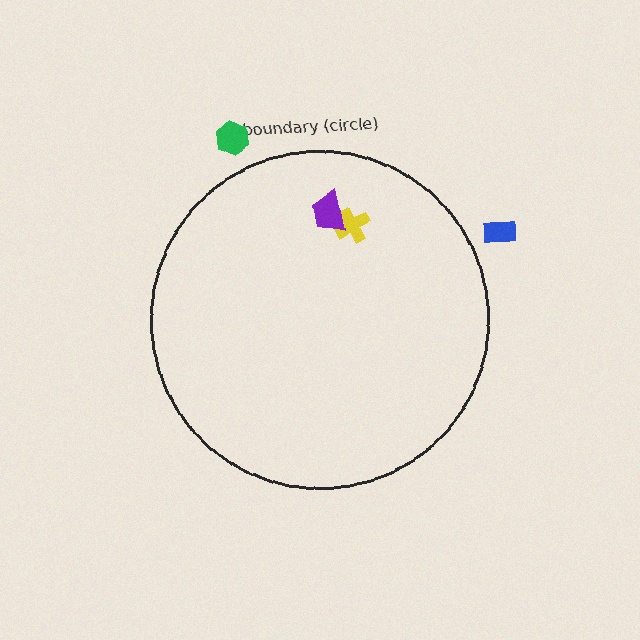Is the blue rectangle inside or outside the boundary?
Outside.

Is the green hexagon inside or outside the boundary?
Outside.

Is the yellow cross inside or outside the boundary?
Inside.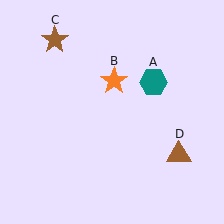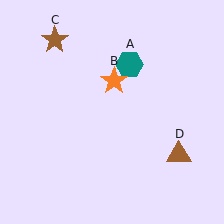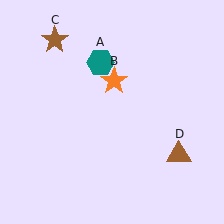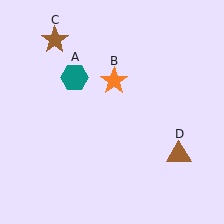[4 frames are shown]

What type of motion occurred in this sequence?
The teal hexagon (object A) rotated counterclockwise around the center of the scene.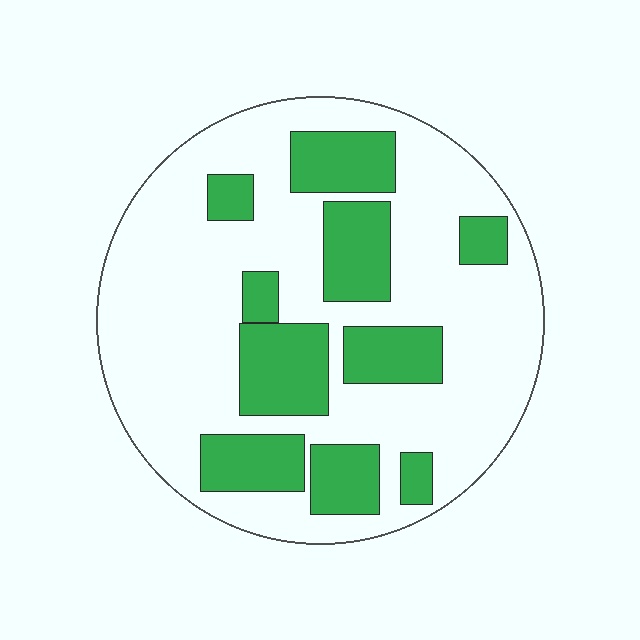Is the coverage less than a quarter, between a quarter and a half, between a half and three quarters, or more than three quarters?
Between a quarter and a half.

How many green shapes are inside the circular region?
10.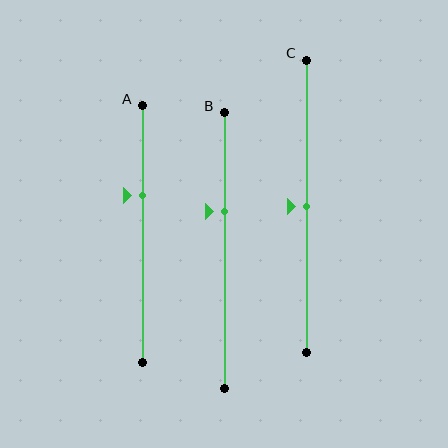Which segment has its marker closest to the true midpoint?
Segment C has its marker closest to the true midpoint.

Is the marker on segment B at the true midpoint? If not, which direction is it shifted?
No, the marker on segment B is shifted upward by about 14% of the segment length.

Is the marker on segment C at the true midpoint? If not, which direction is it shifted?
Yes, the marker on segment C is at the true midpoint.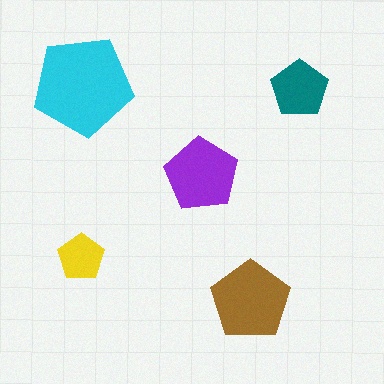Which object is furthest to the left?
The yellow pentagon is leftmost.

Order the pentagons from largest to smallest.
the cyan one, the brown one, the purple one, the teal one, the yellow one.